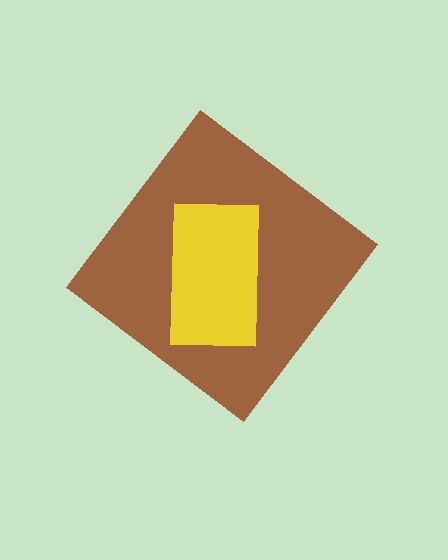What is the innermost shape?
The yellow rectangle.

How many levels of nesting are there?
2.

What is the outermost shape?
The brown diamond.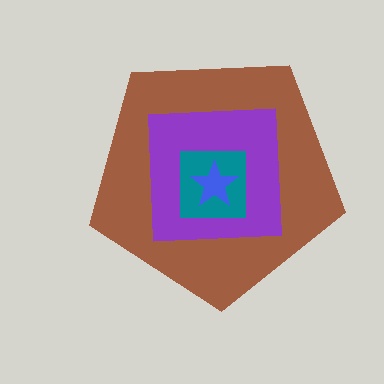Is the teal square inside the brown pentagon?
Yes.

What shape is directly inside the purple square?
The teal square.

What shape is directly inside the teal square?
The blue star.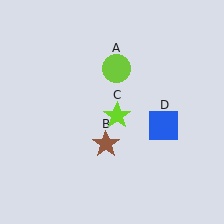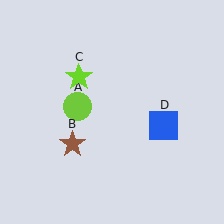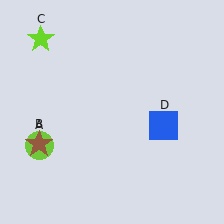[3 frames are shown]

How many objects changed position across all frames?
3 objects changed position: lime circle (object A), brown star (object B), lime star (object C).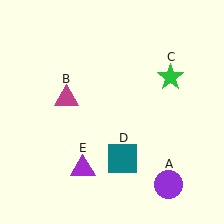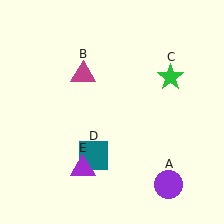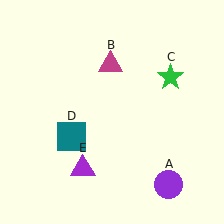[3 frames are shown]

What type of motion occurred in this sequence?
The magenta triangle (object B), teal square (object D) rotated clockwise around the center of the scene.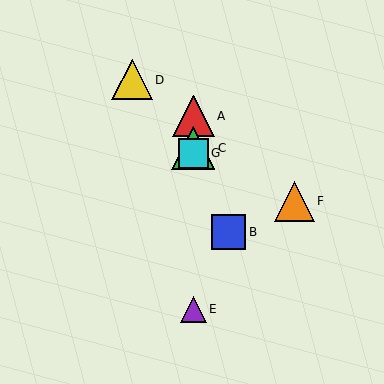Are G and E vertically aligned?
Yes, both are at x≈193.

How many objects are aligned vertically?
4 objects (A, C, E, G) are aligned vertically.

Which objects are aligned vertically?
Objects A, C, E, G are aligned vertically.